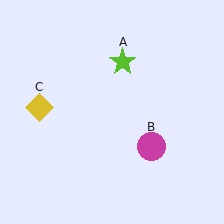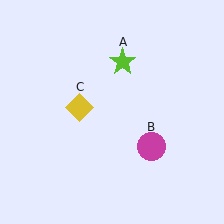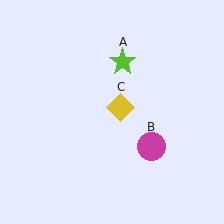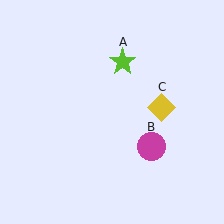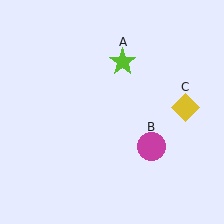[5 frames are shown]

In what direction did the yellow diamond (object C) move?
The yellow diamond (object C) moved right.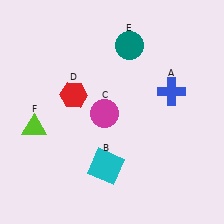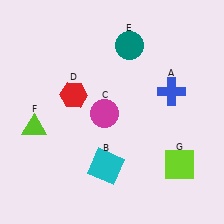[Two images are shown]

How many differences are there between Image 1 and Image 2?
There is 1 difference between the two images.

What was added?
A lime square (G) was added in Image 2.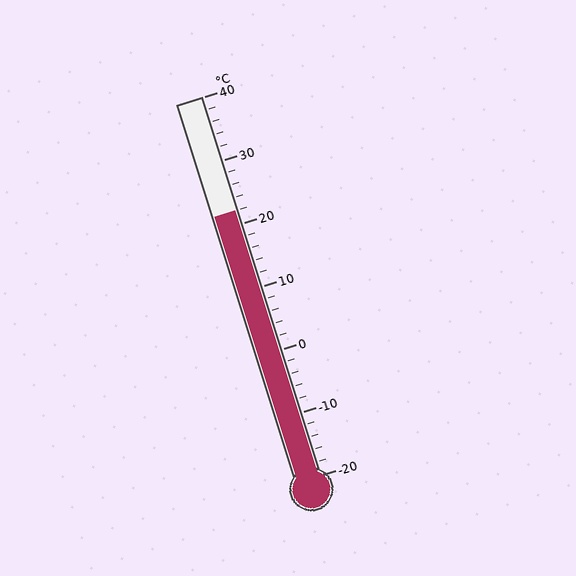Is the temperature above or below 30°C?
The temperature is below 30°C.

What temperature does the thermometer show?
The thermometer shows approximately 22°C.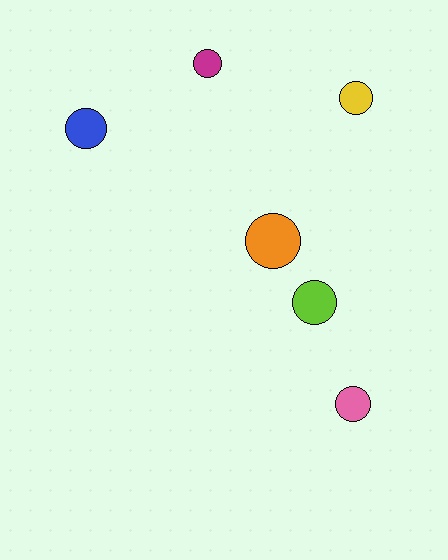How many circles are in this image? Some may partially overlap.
There are 6 circles.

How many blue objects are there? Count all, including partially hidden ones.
There is 1 blue object.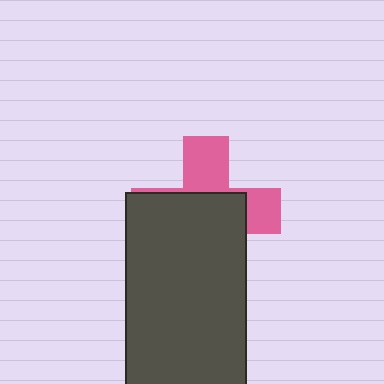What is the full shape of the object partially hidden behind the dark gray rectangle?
The partially hidden object is a pink cross.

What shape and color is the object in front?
The object in front is a dark gray rectangle.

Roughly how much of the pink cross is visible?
A small part of it is visible (roughly 38%).